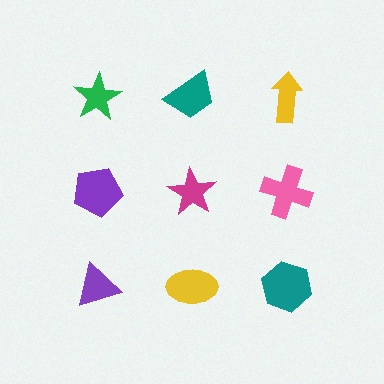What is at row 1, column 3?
A yellow arrow.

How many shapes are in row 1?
3 shapes.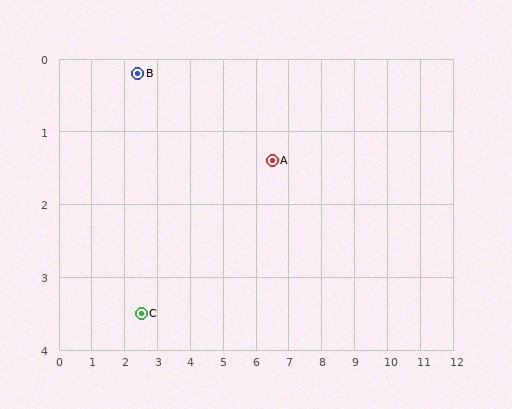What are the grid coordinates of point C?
Point C is at approximately (2.5, 3.5).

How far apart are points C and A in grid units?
Points C and A are about 4.5 grid units apart.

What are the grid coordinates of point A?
Point A is at approximately (6.5, 1.4).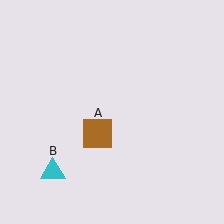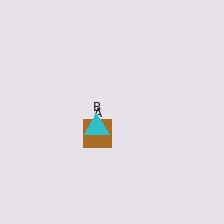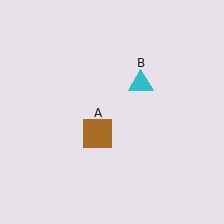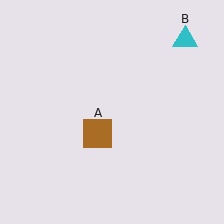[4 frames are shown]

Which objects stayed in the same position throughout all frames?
Brown square (object A) remained stationary.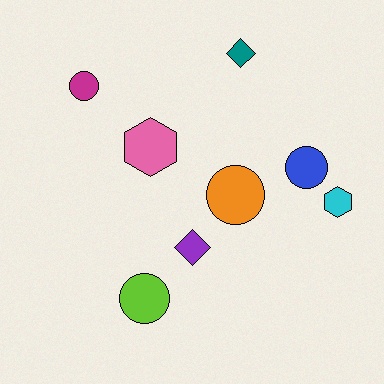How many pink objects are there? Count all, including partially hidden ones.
There is 1 pink object.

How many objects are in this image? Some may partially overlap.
There are 8 objects.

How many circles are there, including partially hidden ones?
There are 4 circles.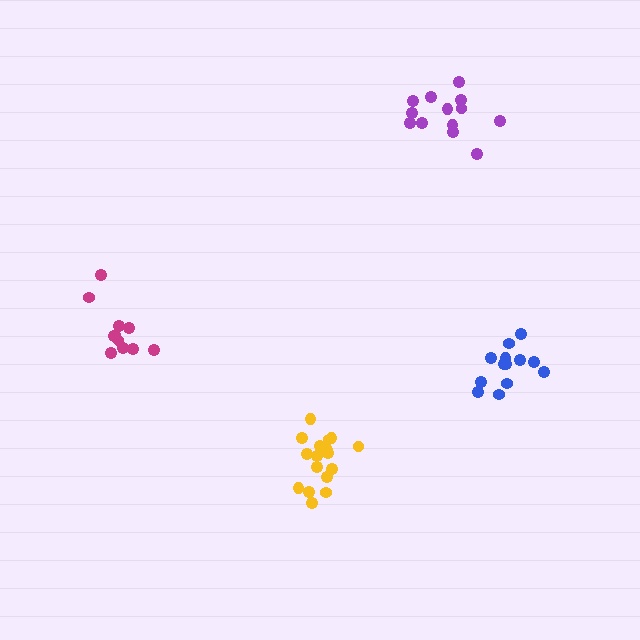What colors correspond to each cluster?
The clusters are colored: yellow, magenta, blue, purple.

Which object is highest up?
The purple cluster is topmost.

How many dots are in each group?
Group 1: 17 dots, Group 2: 12 dots, Group 3: 13 dots, Group 4: 13 dots (55 total).